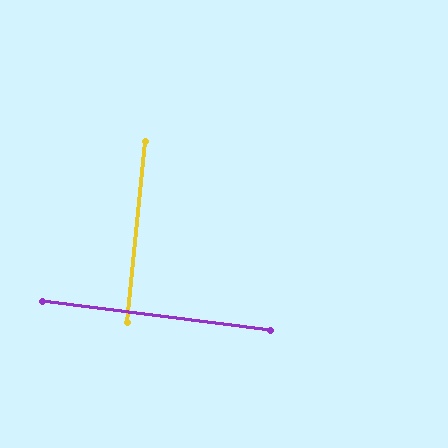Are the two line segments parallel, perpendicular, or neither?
Perpendicular — they meet at approximately 88°.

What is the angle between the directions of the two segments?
Approximately 88 degrees.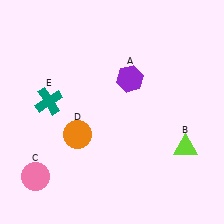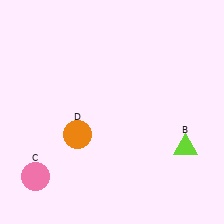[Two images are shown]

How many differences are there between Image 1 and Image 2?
There are 2 differences between the two images.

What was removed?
The teal cross (E), the purple hexagon (A) were removed in Image 2.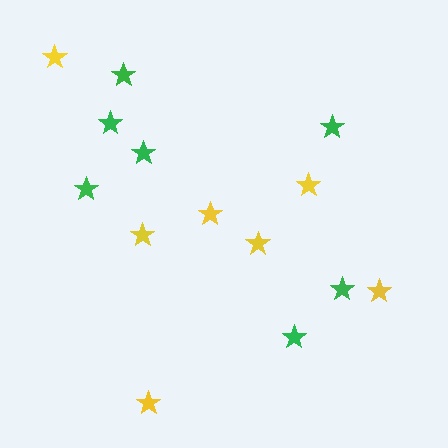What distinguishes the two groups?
There are 2 groups: one group of green stars (7) and one group of yellow stars (7).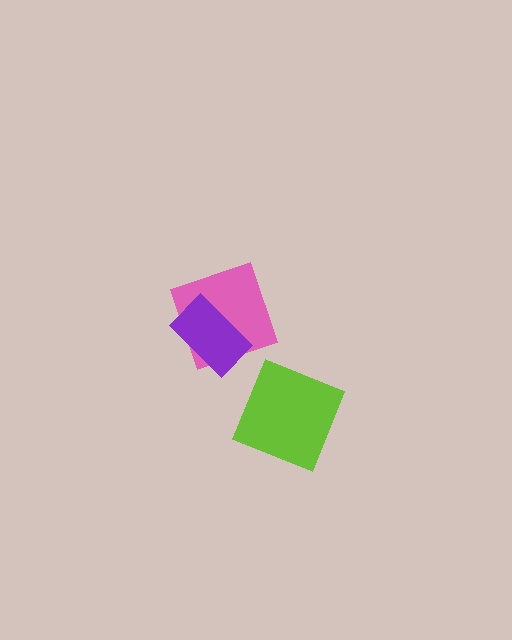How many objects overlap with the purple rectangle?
1 object overlaps with the purple rectangle.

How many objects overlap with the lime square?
0 objects overlap with the lime square.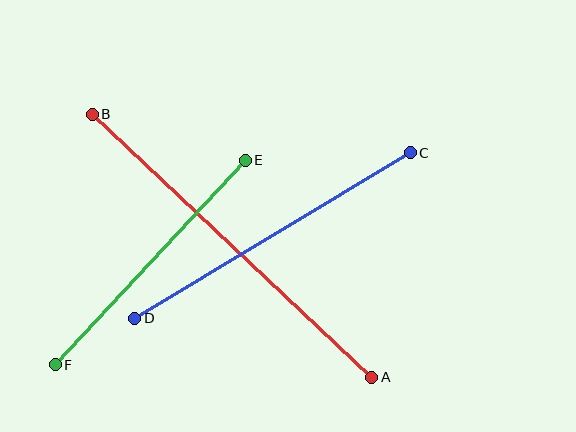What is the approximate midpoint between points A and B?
The midpoint is at approximately (232, 246) pixels.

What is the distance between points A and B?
The distance is approximately 384 pixels.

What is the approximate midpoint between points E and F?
The midpoint is at approximately (150, 263) pixels.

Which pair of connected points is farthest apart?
Points A and B are farthest apart.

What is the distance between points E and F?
The distance is approximately 279 pixels.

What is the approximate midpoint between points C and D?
The midpoint is at approximately (272, 235) pixels.